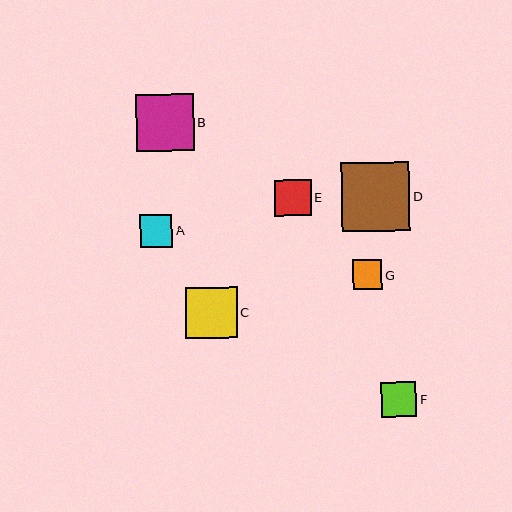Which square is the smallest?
Square G is the smallest with a size of approximately 30 pixels.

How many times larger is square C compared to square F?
Square C is approximately 1.5 times the size of square F.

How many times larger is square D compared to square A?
Square D is approximately 2.1 times the size of square A.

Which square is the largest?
Square D is the largest with a size of approximately 69 pixels.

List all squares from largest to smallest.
From largest to smallest: D, B, C, E, F, A, G.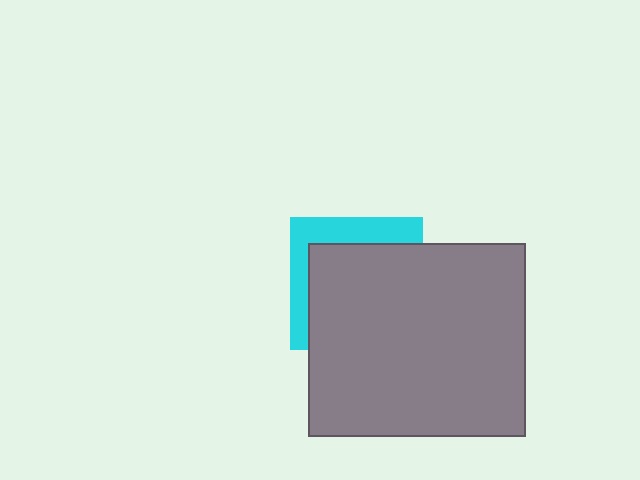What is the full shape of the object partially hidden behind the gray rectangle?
The partially hidden object is a cyan square.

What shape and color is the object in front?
The object in front is a gray rectangle.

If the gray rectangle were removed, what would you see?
You would see the complete cyan square.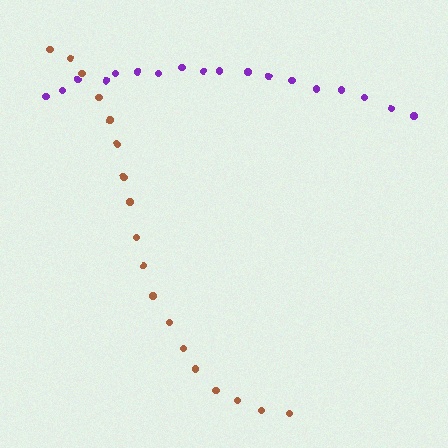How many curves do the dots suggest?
There are 2 distinct paths.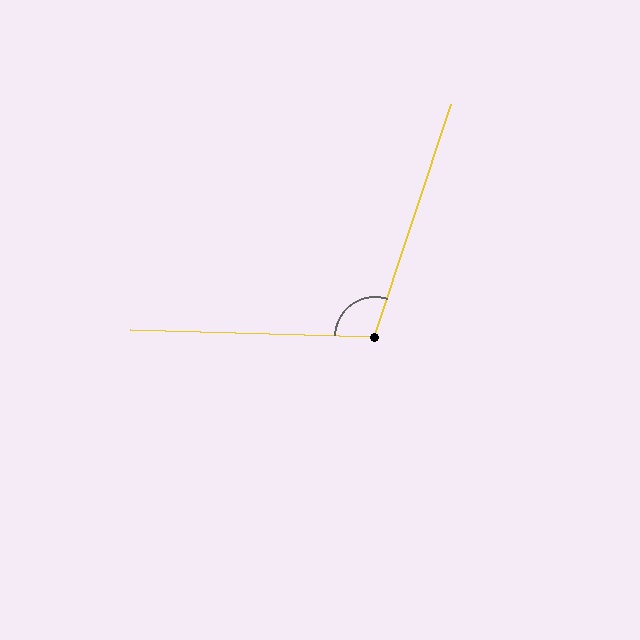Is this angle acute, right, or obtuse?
It is obtuse.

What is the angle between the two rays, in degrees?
Approximately 106 degrees.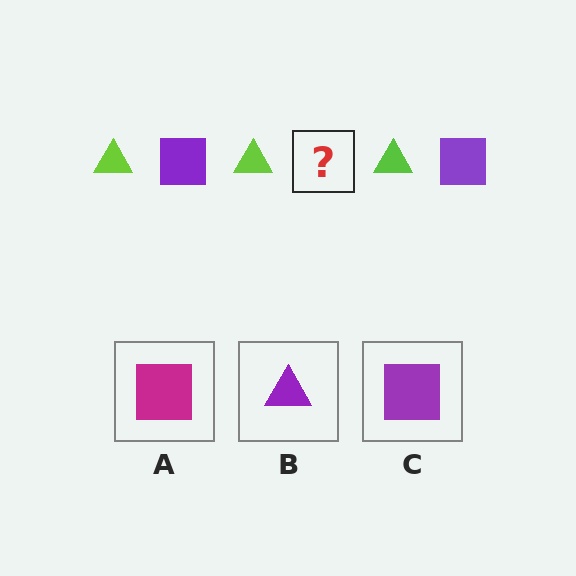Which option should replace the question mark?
Option C.